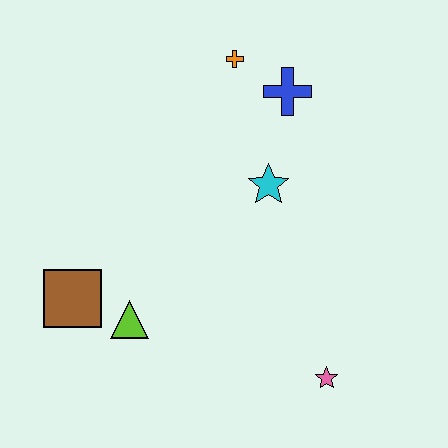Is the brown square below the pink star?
No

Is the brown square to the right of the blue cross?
No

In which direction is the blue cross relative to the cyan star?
The blue cross is above the cyan star.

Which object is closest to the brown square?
The lime triangle is closest to the brown square.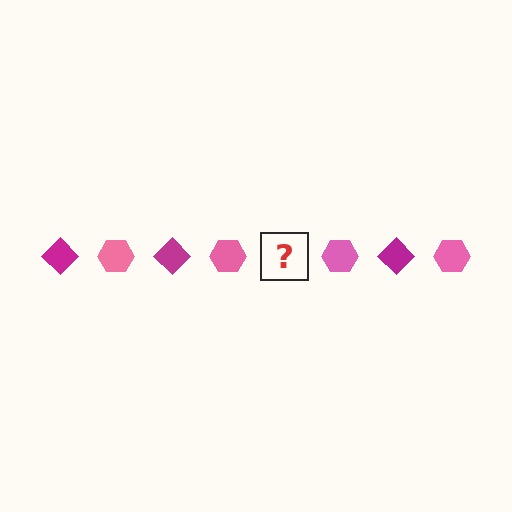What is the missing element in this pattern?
The missing element is a magenta diamond.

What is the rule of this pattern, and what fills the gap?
The rule is that the pattern alternates between magenta diamond and pink hexagon. The gap should be filled with a magenta diamond.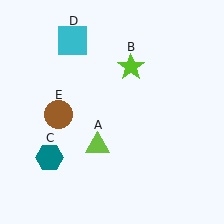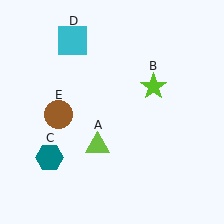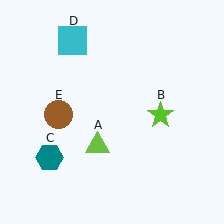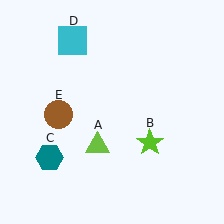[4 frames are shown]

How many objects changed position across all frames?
1 object changed position: lime star (object B).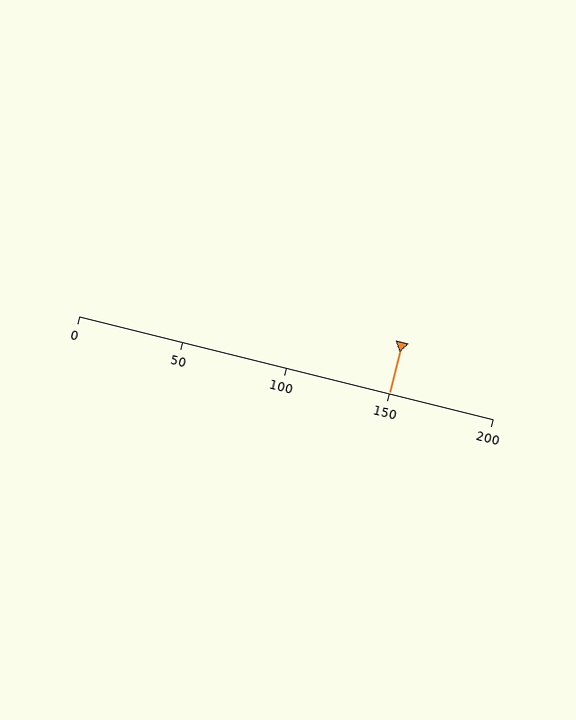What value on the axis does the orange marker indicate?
The marker indicates approximately 150.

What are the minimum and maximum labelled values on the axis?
The axis runs from 0 to 200.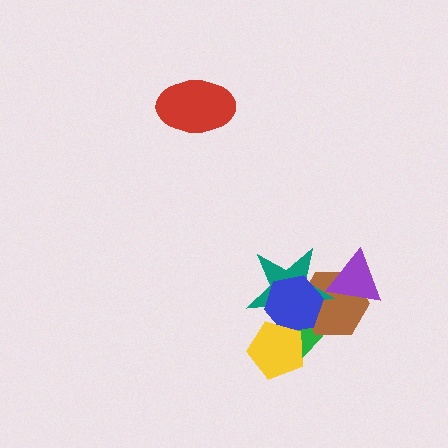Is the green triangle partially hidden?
Yes, it is partially covered by another shape.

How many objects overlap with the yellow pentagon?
3 objects overlap with the yellow pentagon.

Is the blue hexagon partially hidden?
Yes, it is partially covered by another shape.